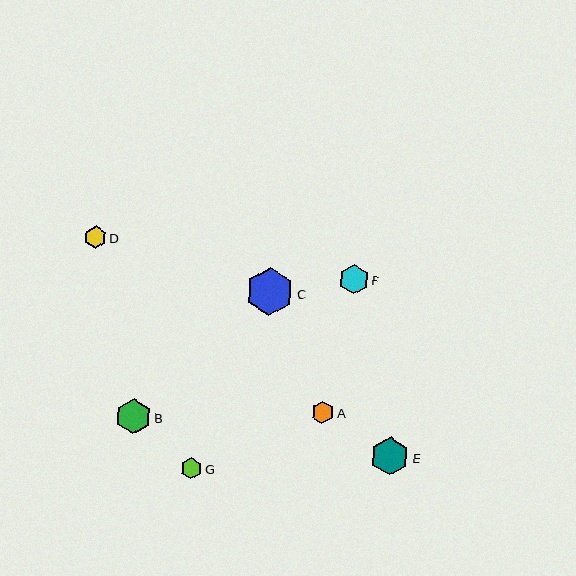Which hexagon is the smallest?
Hexagon G is the smallest with a size of approximately 20 pixels.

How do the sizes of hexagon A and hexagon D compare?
Hexagon A and hexagon D are approximately the same size.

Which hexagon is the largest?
Hexagon C is the largest with a size of approximately 47 pixels.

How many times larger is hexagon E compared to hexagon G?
Hexagon E is approximately 1.9 times the size of hexagon G.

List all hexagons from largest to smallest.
From largest to smallest: C, E, B, F, A, D, G.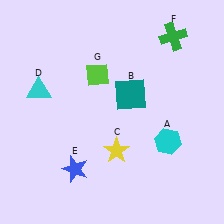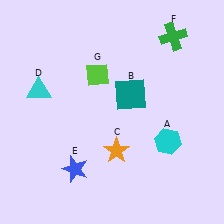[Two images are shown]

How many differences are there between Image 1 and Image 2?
There is 1 difference between the two images.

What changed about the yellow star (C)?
In Image 1, C is yellow. In Image 2, it changed to orange.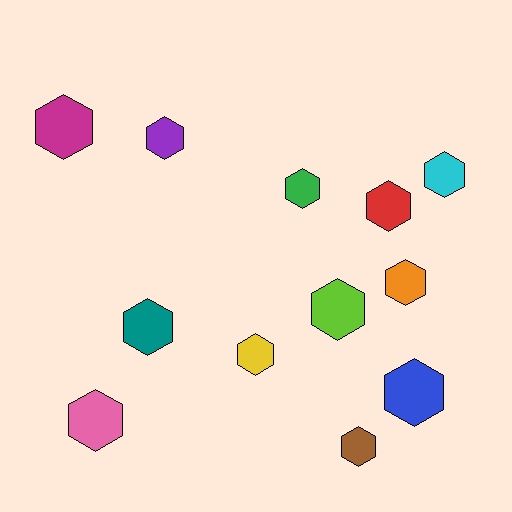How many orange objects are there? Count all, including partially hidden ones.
There is 1 orange object.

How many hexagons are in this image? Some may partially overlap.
There are 12 hexagons.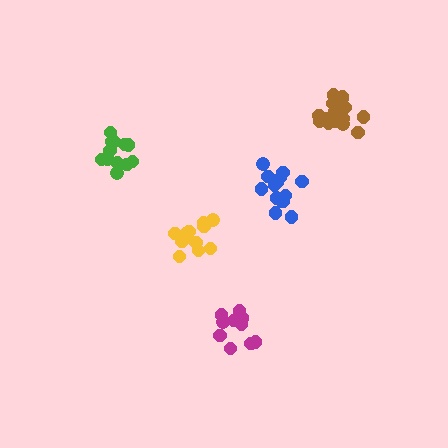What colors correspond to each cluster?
The clusters are colored: magenta, green, blue, brown, yellow.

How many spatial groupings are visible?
There are 5 spatial groupings.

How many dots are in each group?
Group 1: 11 dots, Group 2: 12 dots, Group 3: 14 dots, Group 4: 16 dots, Group 5: 12 dots (65 total).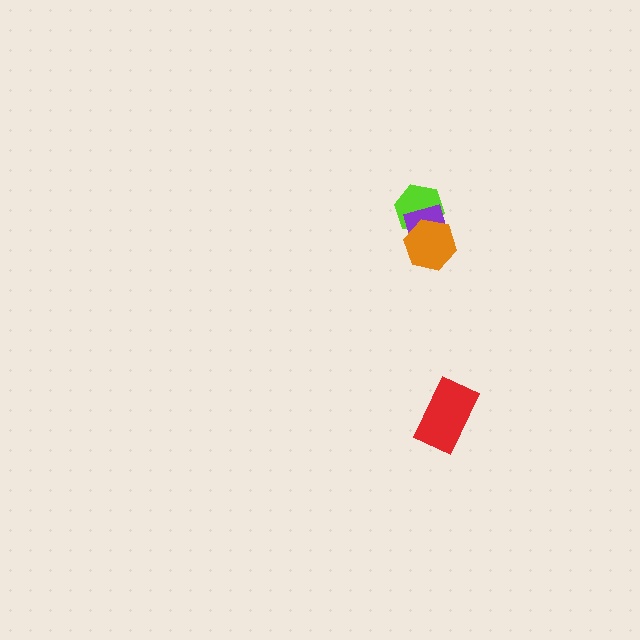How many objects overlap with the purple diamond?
2 objects overlap with the purple diamond.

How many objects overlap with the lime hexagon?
2 objects overlap with the lime hexagon.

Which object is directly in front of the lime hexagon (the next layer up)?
The purple diamond is directly in front of the lime hexagon.